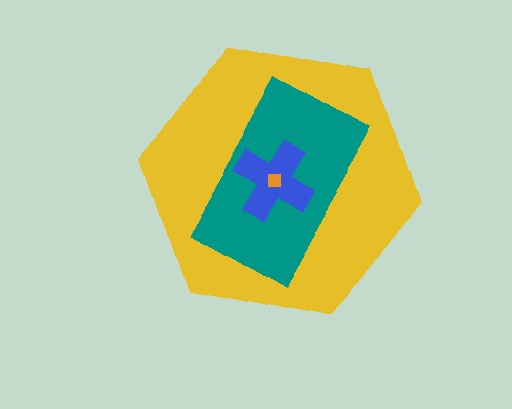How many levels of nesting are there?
4.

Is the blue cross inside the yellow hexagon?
Yes.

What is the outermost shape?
The yellow hexagon.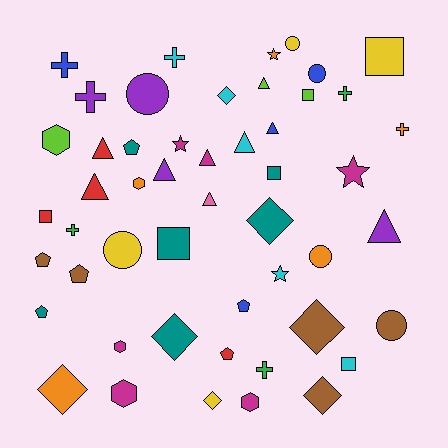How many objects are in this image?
There are 50 objects.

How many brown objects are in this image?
There are 5 brown objects.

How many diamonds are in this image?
There are 7 diamonds.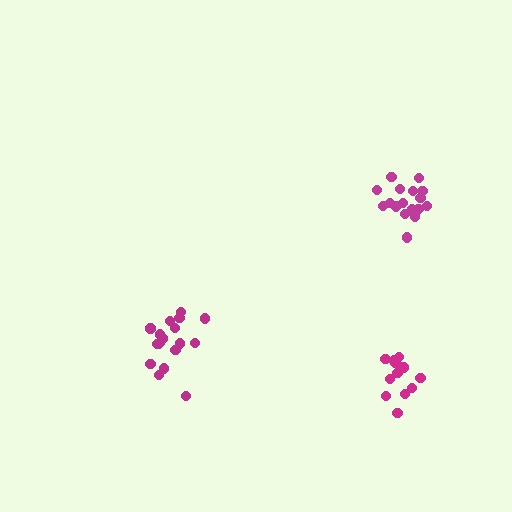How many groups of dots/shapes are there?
There are 3 groups.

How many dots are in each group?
Group 1: 18 dots, Group 2: 13 dots, Group 3: 17 dots (48 total).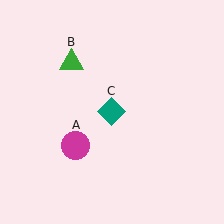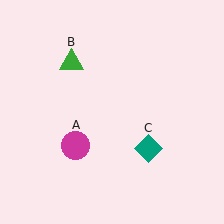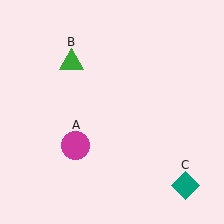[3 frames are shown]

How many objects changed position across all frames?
1 object changed position: teal diamond (object C).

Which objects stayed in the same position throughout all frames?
Magenta circle (object A) and green triangle (object B) remained stationary.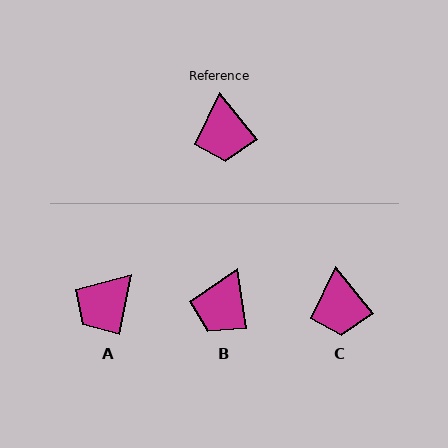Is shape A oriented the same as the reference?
No, it is off by about 50 degrees.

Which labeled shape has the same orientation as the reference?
C.